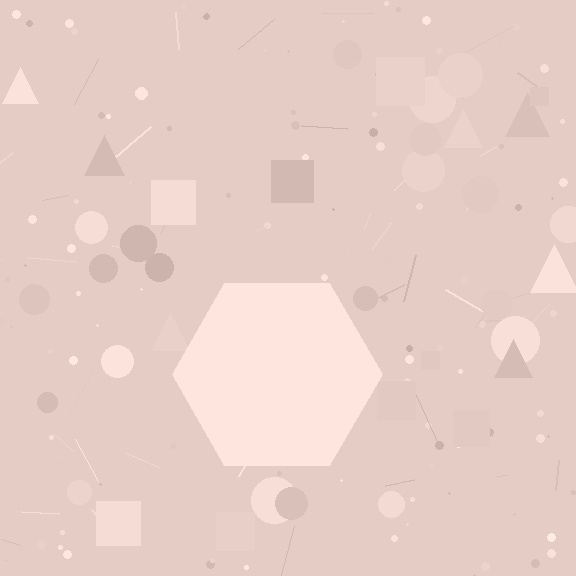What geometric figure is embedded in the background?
A hexagon is embedded in the background.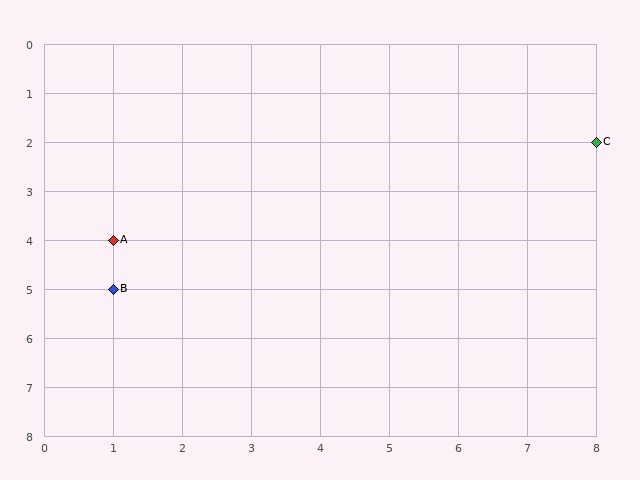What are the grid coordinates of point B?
Point B is at grid coordinates (1, 5).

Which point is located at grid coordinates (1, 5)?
Point B is at (1, 5).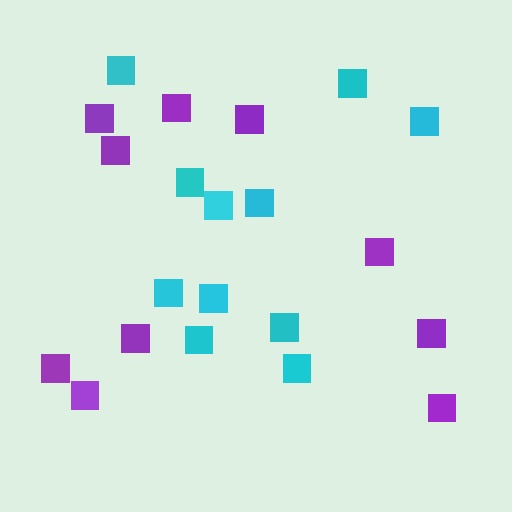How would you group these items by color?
There are 2 groups: one group of purple squares (10) and one group of cyan squares (11).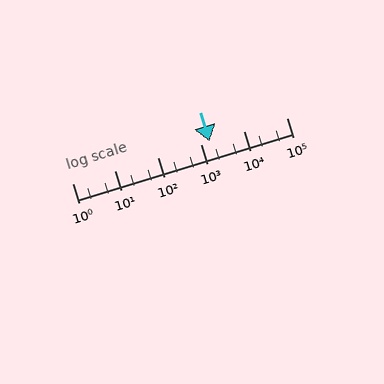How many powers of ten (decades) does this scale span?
The scale spans 5 decades, from 1 to 100000.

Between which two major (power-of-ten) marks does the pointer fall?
The pointer is between 1000 and 10000.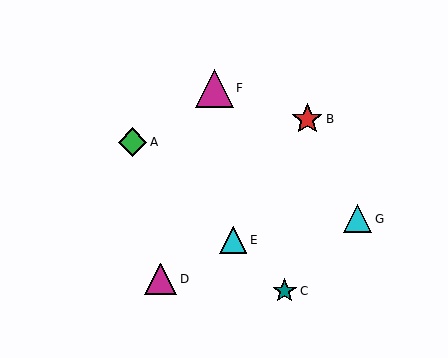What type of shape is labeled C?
Shape C is a teal star.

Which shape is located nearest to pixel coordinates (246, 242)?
The cyan triangle (labeled E) at (233, 240) is nearest to that location.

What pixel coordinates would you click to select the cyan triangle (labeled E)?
Click at (233, 240) to select the cyan triangle E.